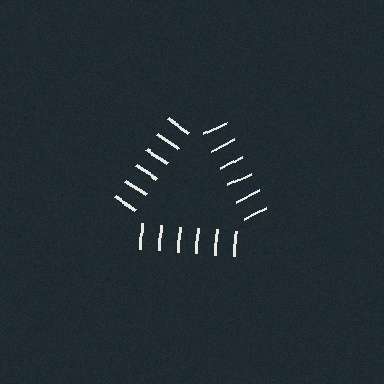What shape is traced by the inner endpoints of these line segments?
An illusory triangle — the line segments terminate on its edges but no continuous stroke is drawn.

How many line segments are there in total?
18 — 6 along each of the 3 edges.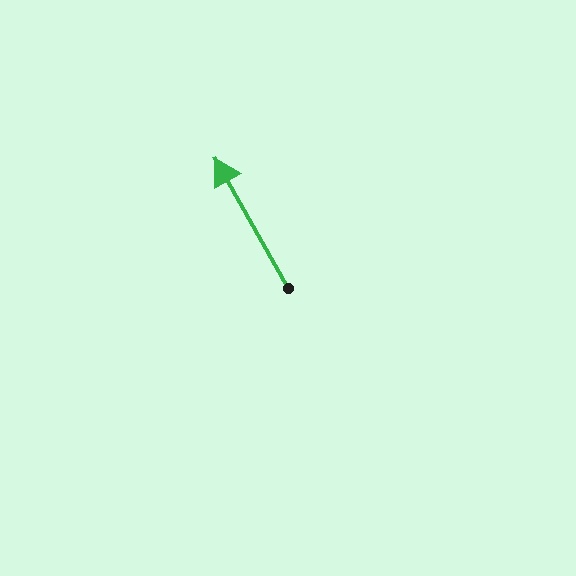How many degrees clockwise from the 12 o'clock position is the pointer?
Approximately 331 degrees.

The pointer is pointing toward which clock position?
Roughly 11 o'clock.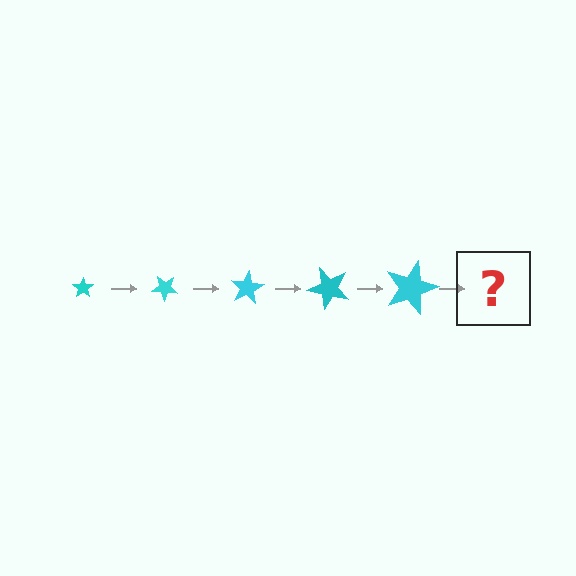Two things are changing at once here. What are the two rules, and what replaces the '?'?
The two rules are that the star grows larger each step and it rotates 40 degrees each step. The '?' should be a star, larger than the previous one and rotated 200 degrees from the start.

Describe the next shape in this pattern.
It should be a star, larger than the previous one and rotated 200 degrees from the start.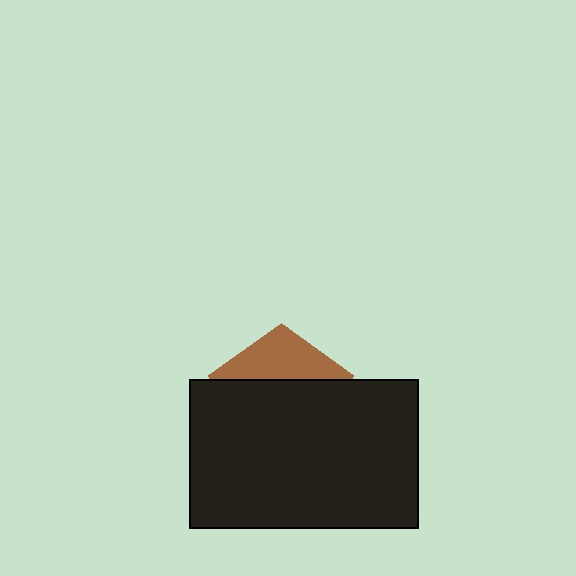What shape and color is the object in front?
The object in front is a black rectangle.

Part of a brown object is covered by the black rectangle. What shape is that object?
It is a pentagon.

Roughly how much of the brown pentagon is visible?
A small part of it is visible (roughly 32%).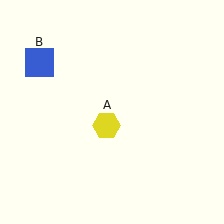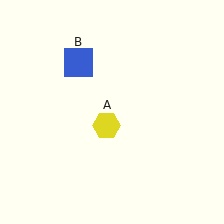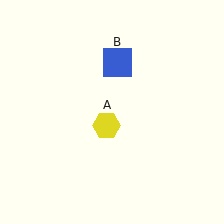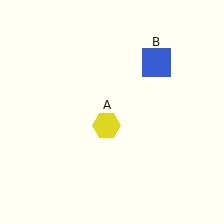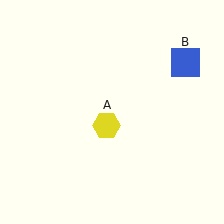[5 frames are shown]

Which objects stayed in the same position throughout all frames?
Yellow hexagon (object A) remained stationary.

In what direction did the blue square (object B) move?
The blue square (object B) moved right.